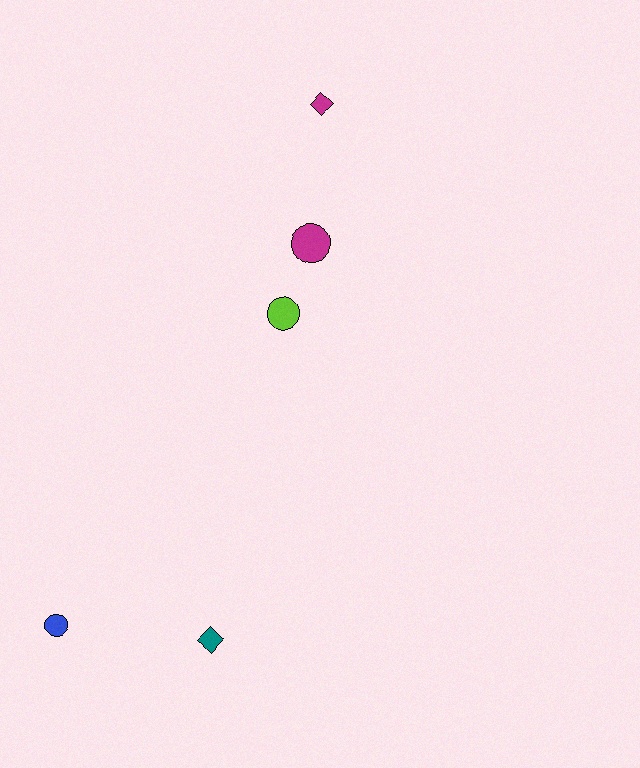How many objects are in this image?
There are 5 objects.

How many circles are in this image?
There are 3 circles.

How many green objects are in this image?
There are no green objects.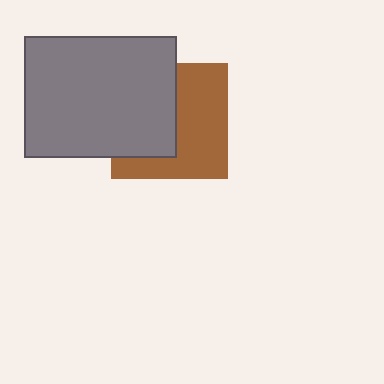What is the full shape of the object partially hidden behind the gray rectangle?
The partially hidden object is a brown square.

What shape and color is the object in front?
The object in front is a gray rectangle.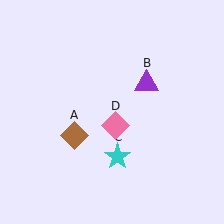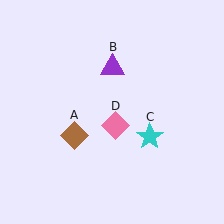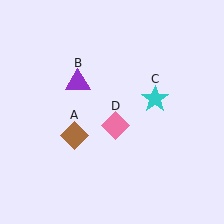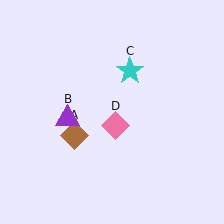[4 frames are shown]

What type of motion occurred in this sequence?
The purple triangle (object B), cyan star (object C) rotated counterclockwise around the center of the scene.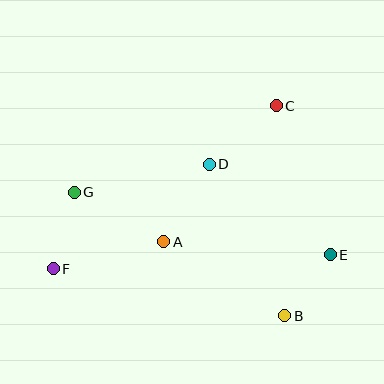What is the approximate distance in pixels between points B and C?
The distance between B and C is approximately 210 pixels.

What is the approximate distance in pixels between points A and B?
The distance between A and B is approximately 142 pixels.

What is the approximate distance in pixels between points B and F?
The distance between B and F is approximately 236 pixels.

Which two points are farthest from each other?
Points E and F are farthest from each other.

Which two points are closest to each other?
Points B and E are closest to each other.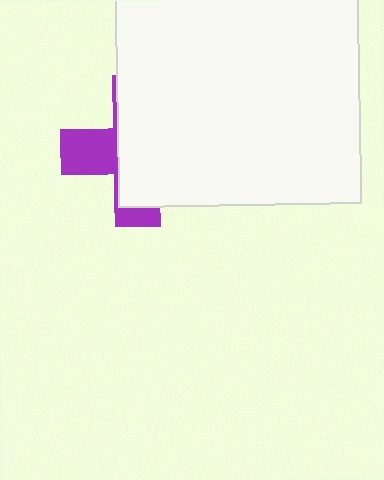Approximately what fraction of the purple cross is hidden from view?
Roughly 68% of the purple cross is hidden behind the white square.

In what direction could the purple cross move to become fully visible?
The purple cross could move left. That would shift it out from behind the white square entirely.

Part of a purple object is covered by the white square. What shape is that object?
It is a cross.